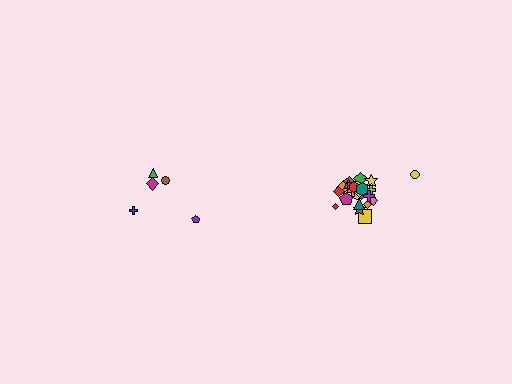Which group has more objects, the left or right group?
The right group.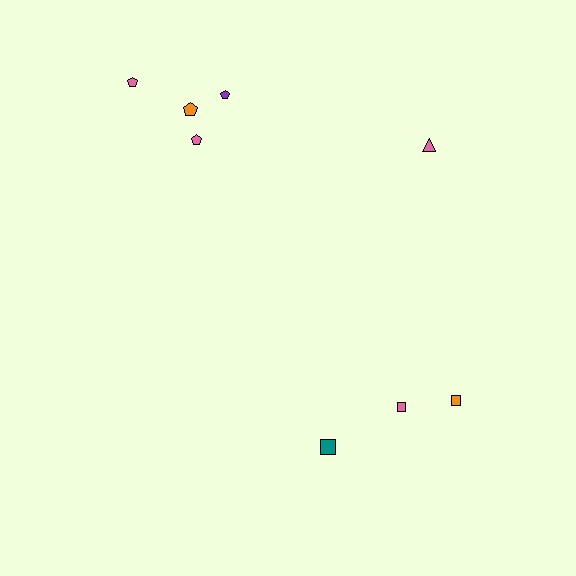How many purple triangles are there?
There are no purple triangles.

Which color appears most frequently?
Pink, with 4 objects.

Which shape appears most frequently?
Pentagon, with 4 objects.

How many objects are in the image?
There are 8 objects.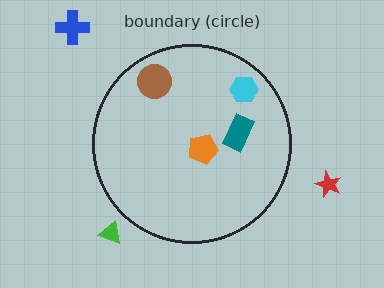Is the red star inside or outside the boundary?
Outside.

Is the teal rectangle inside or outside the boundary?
Inside.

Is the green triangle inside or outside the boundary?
Outside.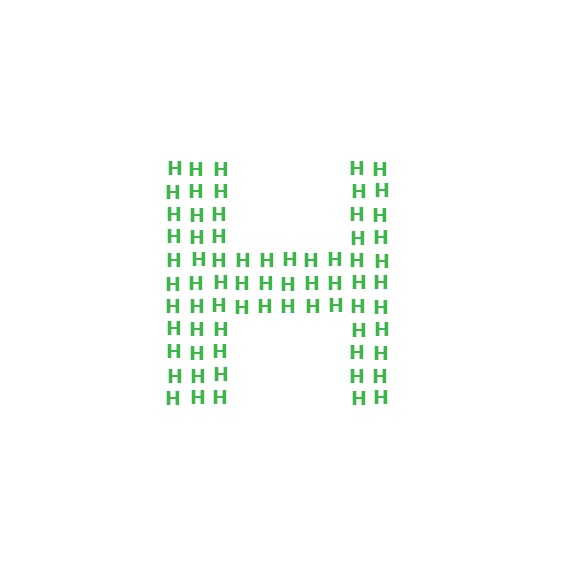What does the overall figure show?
The overall figure shows the letter H.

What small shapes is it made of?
It is made of small letter H's.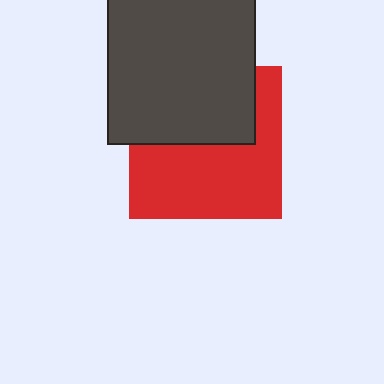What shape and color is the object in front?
The object in front is a dark gray rectangle.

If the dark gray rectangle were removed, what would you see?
You would see the complete red square.